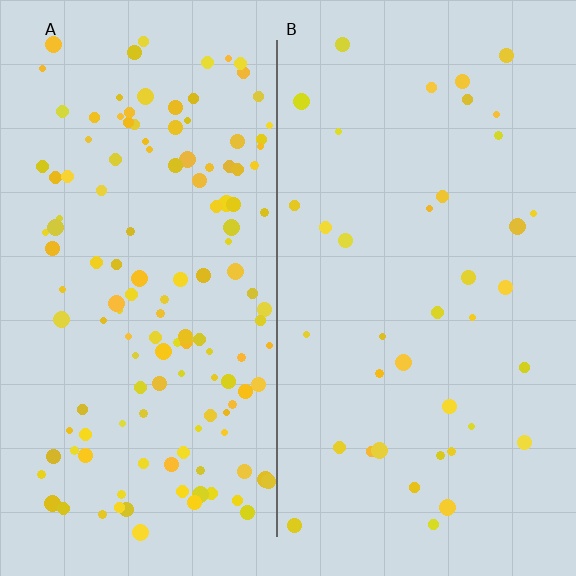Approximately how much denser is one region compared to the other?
Approximately 3.6× — region A over region B.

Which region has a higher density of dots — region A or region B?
A (the left).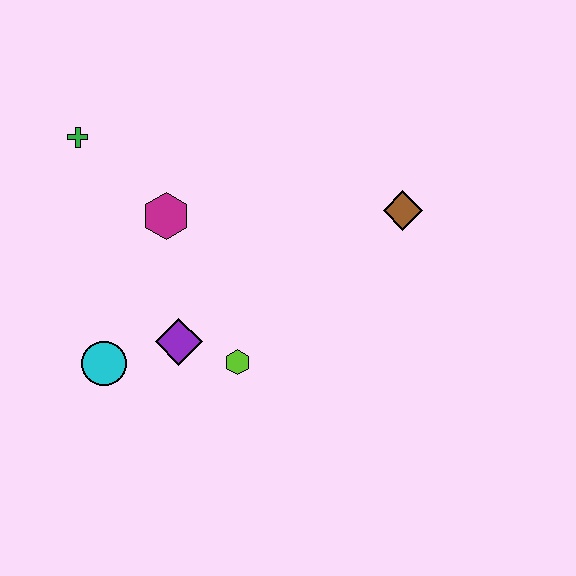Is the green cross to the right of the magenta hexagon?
No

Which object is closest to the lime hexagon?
The purple diamond is closest to the lime hexagon.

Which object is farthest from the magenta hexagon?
The brown diamond is farthest from the magenta hexagon.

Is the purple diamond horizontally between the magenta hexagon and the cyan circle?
No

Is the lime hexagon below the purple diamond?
Yes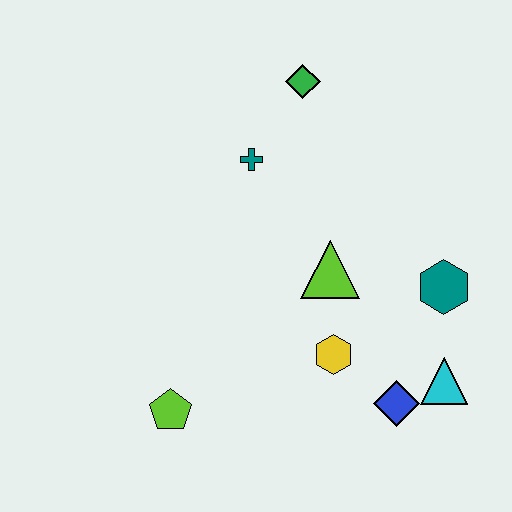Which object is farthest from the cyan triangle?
The green diamond is farthest from the cyan triangle.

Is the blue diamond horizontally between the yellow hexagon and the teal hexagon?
Yes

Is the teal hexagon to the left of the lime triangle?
No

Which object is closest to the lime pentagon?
The yellow hexagon is closest to the lime pentagon.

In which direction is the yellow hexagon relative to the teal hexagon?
The yellow hexagon is to the left of the teal hexagon.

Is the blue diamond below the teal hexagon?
Yes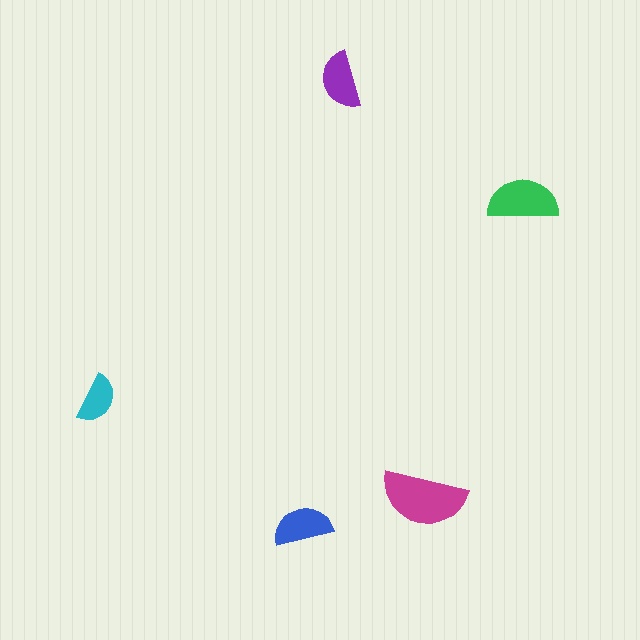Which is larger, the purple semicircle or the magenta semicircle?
The magenta one.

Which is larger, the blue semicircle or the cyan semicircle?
The blue one.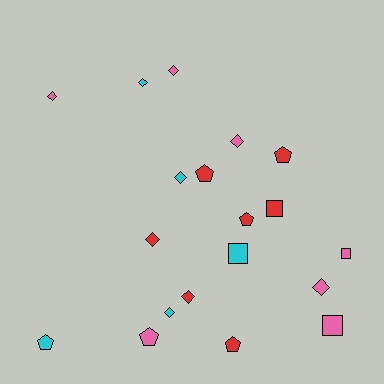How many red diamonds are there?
There are 2 red diamonds.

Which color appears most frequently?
Red, with 7 objects.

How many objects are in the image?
There are 19 objects.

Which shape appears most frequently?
Diamond, with 9 objects.